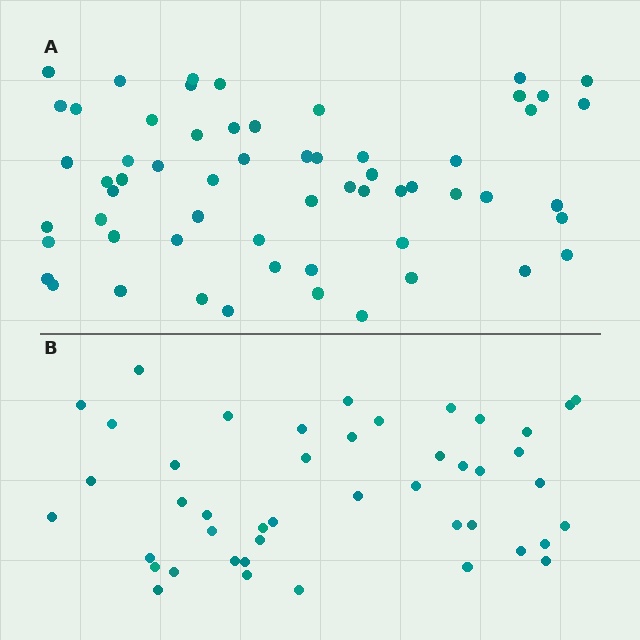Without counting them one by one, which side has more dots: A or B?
Region A (the top region) has more dots.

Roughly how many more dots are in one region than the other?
Region A has approximately 15 more dots than region B.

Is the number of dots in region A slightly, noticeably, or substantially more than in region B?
Region A has noticeably more, but not dramatically so. The ratio is roughly 1.3 to 1.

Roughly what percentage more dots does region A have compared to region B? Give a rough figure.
About 35% more.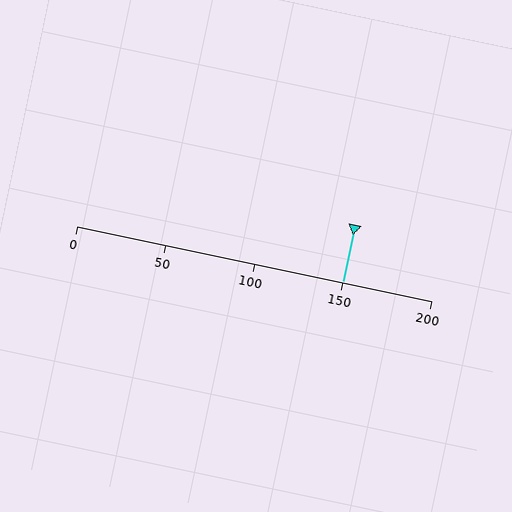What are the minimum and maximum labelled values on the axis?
The axis runs from 0 to 200.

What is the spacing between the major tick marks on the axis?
The major ticks are spaced 50 apart.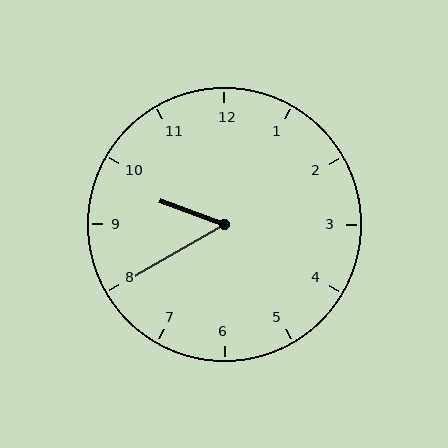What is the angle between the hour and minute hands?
Approximately 50 degrees.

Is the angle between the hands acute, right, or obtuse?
It is acute.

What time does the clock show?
9:40.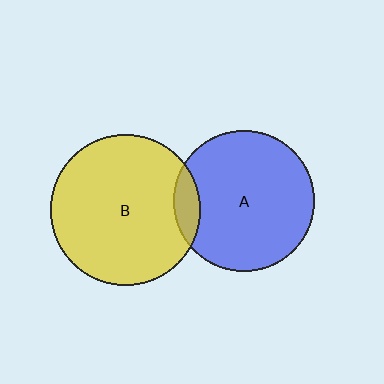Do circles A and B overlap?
Yes.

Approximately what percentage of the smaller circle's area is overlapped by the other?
Approximately 10%.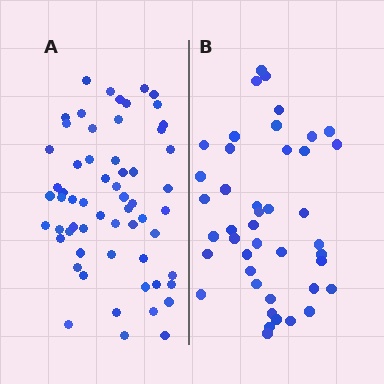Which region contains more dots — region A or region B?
Region A (the left region) has more dots.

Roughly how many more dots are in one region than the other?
Region A has approximately 15 more dots than region B.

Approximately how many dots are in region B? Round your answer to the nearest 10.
About 40 dots. (The exact count is 43, which rounds to 40.)